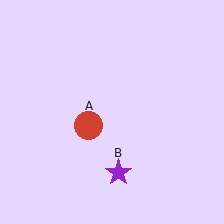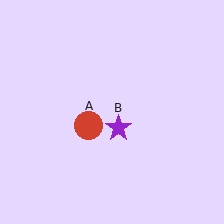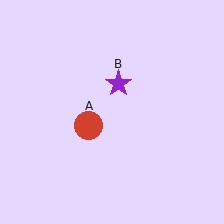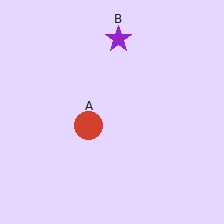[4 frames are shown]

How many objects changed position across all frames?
1 object changed position: purple star (object B).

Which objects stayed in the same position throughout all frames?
Red circle (object A) remained stationary.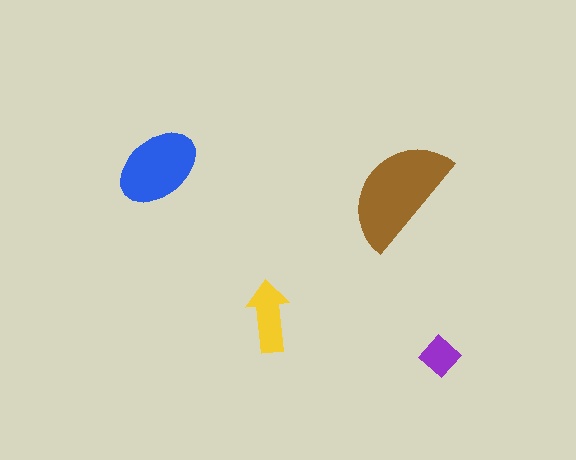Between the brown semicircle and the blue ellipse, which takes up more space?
The brown semicircle.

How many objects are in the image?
There are 4 objects in the image.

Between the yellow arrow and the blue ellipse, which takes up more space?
The blue ellipse.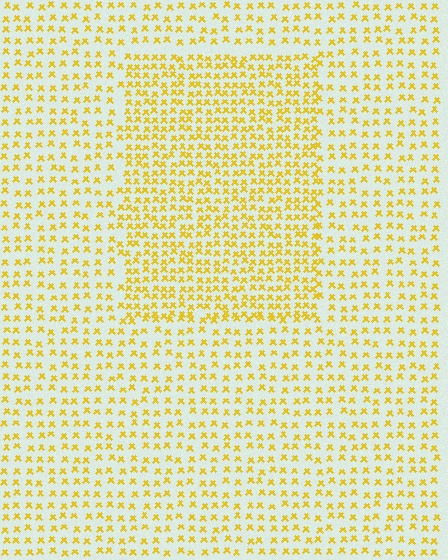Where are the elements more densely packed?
The elements are more densely packed inside the rectangle boundary.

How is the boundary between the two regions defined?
The boundary is defined by a change in element density (approximately 1.7x ratio). All elements are the same color, size, and shape.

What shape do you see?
I see a rectangle.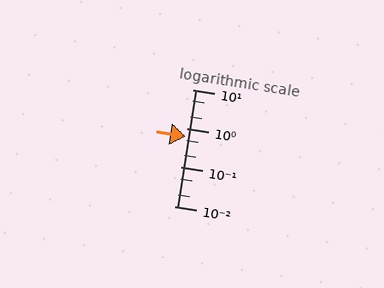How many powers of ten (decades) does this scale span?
The scale spans 3 decades, from 0.01 to 10.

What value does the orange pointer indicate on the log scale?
The pointer indicates approximately 0.61.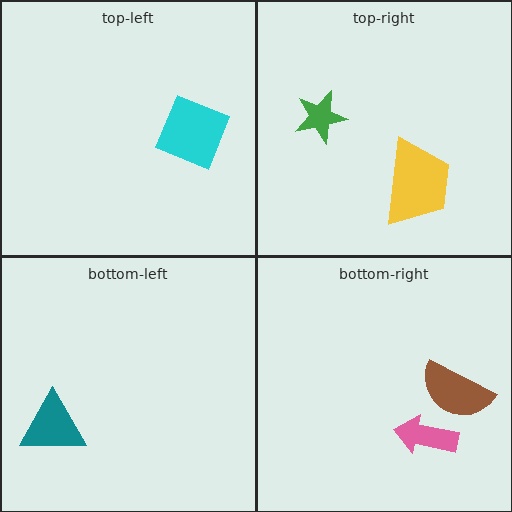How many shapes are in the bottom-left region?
1.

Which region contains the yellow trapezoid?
The top-right region.